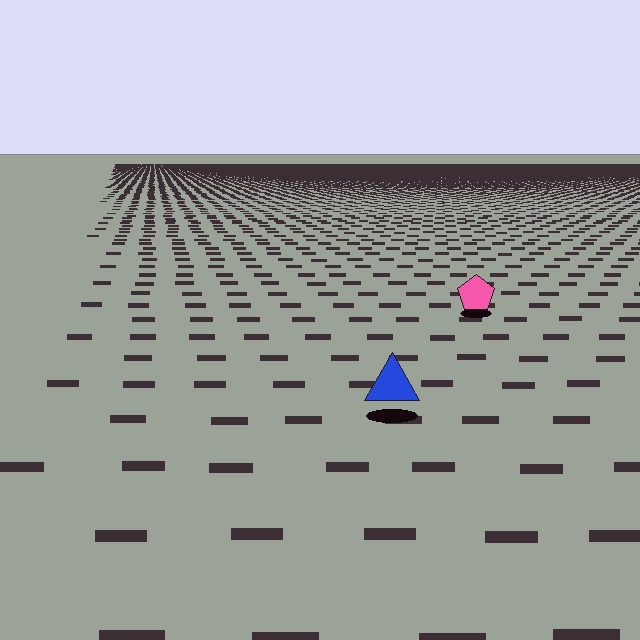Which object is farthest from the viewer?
The pink pentagon is farthest from the viewer. It appears smaller and the ground texture around it is denser.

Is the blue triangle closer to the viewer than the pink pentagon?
Yes. The blue triangle is closer — you can tell from the texture gradient: the ground texture is coarser near it.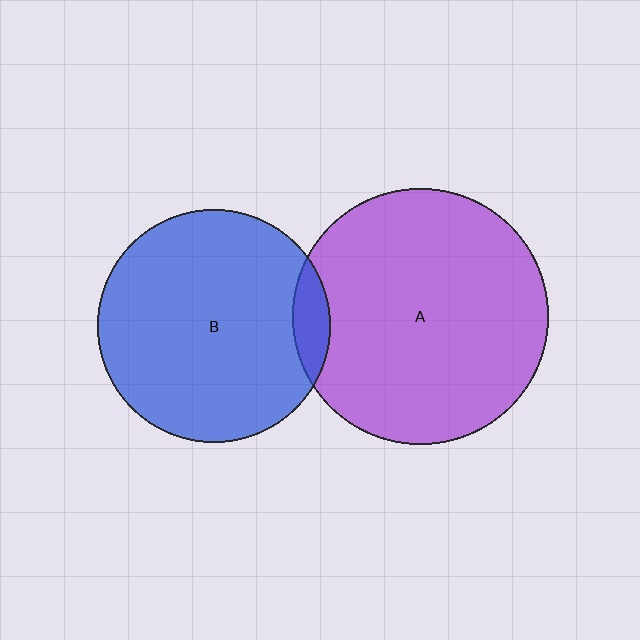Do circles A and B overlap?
Yes.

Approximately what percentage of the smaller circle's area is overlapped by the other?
Approximately 10%.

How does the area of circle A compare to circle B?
Approximately 1.2 times.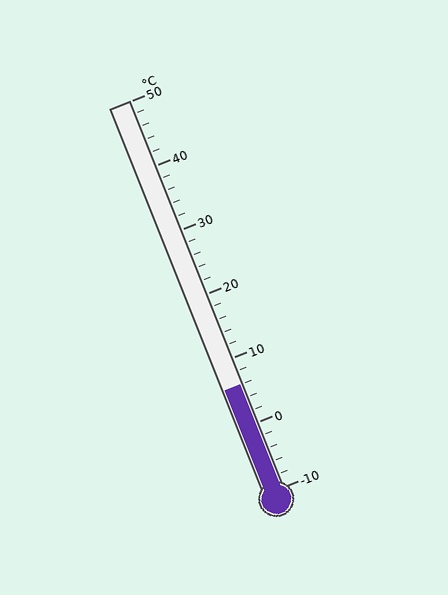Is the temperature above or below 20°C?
The temperature is below 20°C.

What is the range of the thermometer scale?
The thermometer scale ranges from -10°C to 50°C.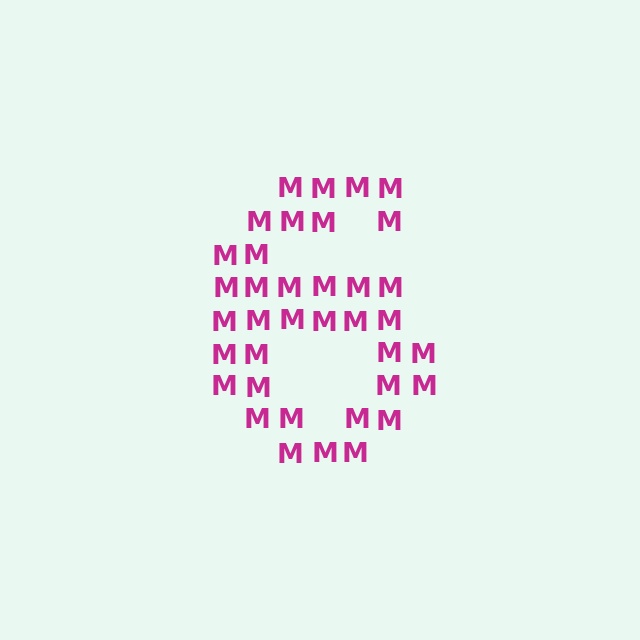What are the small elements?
The small elements are letter M's.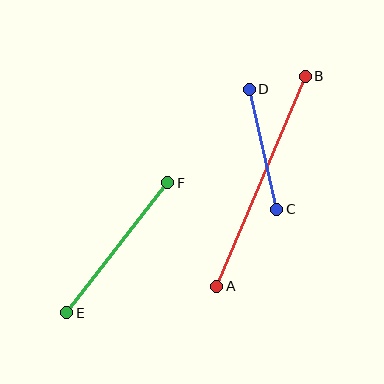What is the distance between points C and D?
The distance is approximately 123 pixels.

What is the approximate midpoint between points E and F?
The midpoint is at approximately (117, 248) pixels.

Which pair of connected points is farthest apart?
Points A and B are farthest apart.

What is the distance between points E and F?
The distance is approximately 165 pixels.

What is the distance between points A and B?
The distance is approximately 228 pixels.